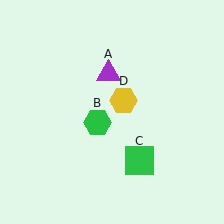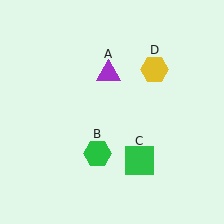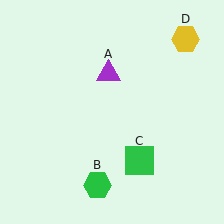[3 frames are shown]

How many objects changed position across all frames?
2 objects changed position: green hexagon (object B), yellow hexagon (object D).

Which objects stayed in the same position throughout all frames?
Purple triangle (object A) and green square (object C) remained stationary.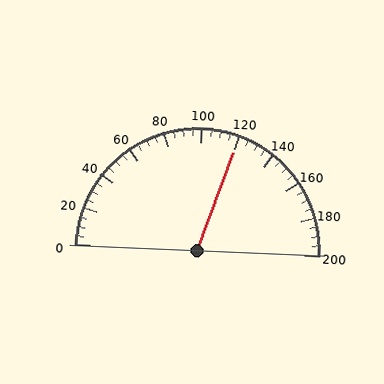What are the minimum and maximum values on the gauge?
The gauge ranges from 0 to 200.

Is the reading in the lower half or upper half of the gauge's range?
The reading is in the upper half of the range (0 to 200).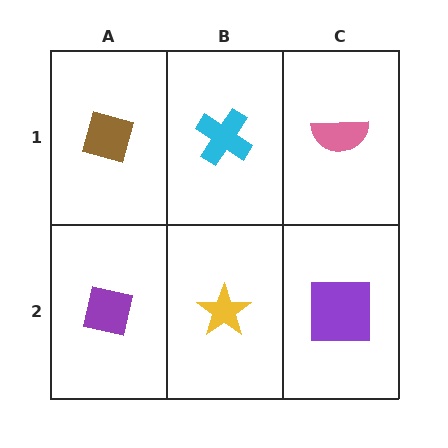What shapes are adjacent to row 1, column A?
A purple square (row 2, column A), a cyan cross (row 1, column B).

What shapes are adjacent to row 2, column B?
A cyan cross (row 1, column B), a purple square (row 2, column A), a purple square (row 2, column C).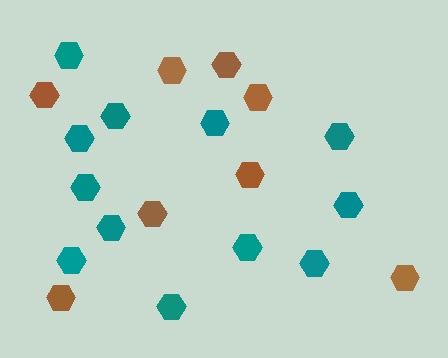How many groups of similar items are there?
There are 2 groups: one group of teal hexagons (12) and one group of brown hexagons (8).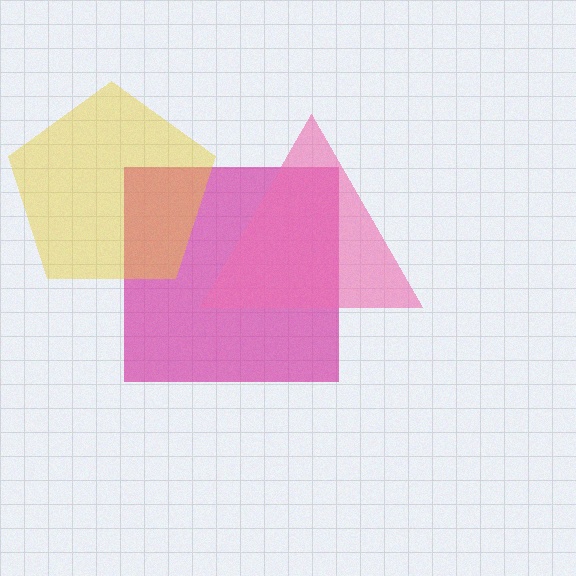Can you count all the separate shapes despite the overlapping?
Yes, there are 3 separate shapes.